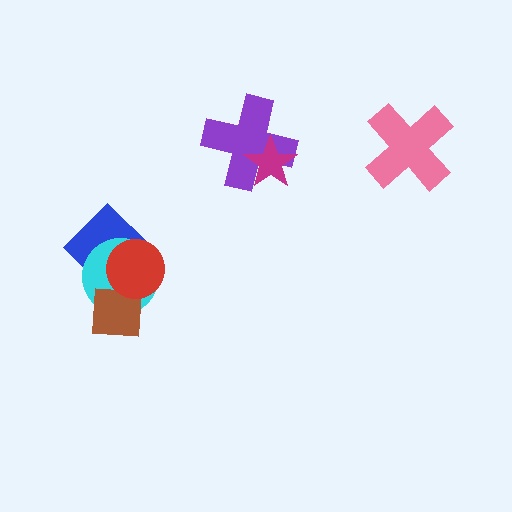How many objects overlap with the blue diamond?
3 objects overlap with the blue diamond.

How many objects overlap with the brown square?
3 objects overlap with the brown square.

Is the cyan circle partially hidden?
Yes, it is partially covered by another shape.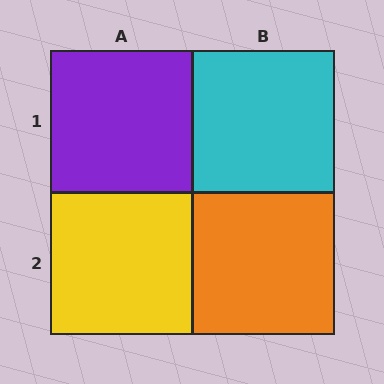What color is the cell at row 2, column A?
Yellow.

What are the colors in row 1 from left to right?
Purple, cyan.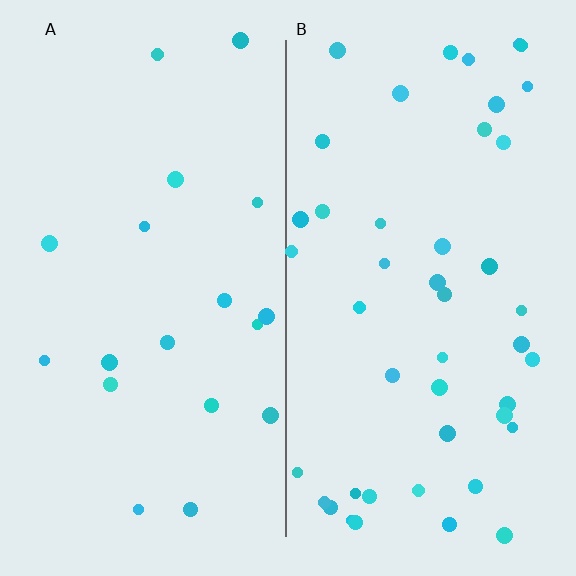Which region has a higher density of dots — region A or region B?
B (the right).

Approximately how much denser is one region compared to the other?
Approximately 2.4× — region B over region A.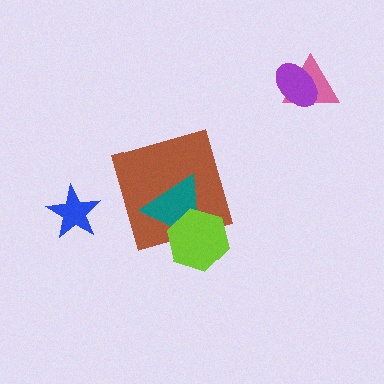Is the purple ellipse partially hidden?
No, no other shape covers it.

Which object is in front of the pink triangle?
The purple ellipse is in front of the pink triangle.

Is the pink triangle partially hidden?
Yes, it is partially covered by another shape.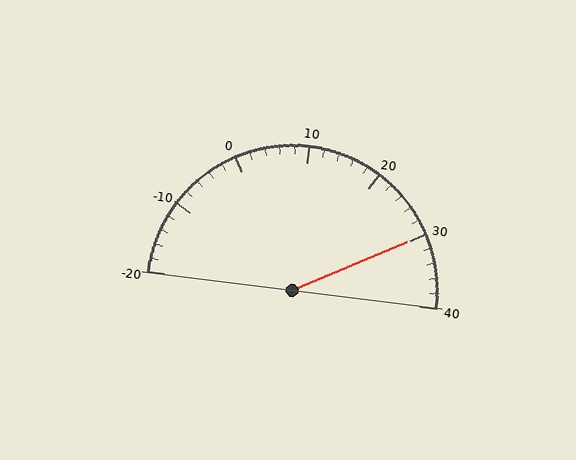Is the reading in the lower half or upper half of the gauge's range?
The reading is in the upper half of the range (-20 to 40).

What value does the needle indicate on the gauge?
The needle indicates approximately 30.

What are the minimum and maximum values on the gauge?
The gauge ranges from -20 to 40.